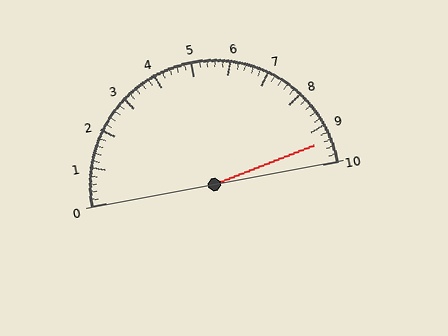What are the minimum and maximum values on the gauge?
The gauge ranges from 0 to 10.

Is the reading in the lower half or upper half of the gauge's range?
The reading is in the upper half of the range (0 to 10).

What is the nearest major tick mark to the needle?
The nearest major tick mark is 9.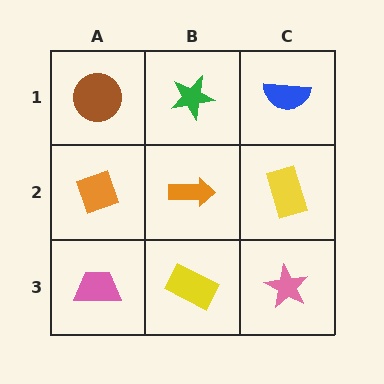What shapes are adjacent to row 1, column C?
A yellow rectangle (row 2, column C), a green star (row 1, column B).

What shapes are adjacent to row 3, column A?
An orange diamond (row 2, column A), a yellow rectangle (row 3, column B).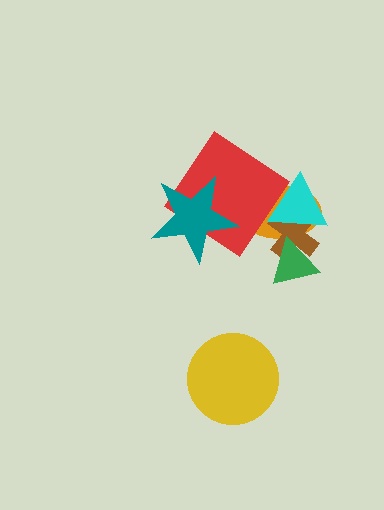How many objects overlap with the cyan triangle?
2 objects overlap with the cyan triangle.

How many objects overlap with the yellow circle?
0 objects overlap with the yellow circle.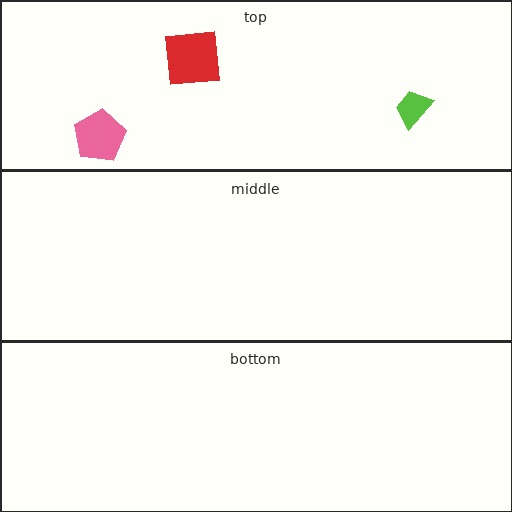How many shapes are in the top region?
3.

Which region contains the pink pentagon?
The top region.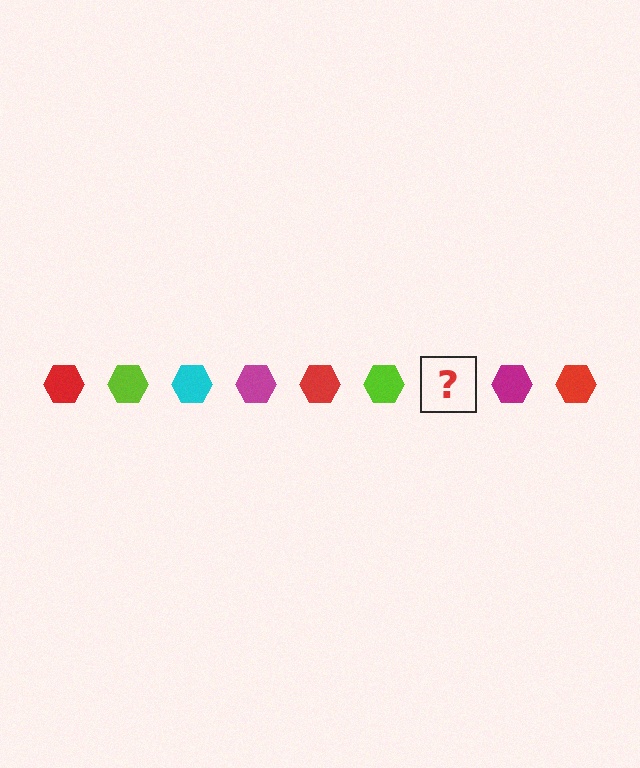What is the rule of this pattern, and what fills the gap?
The rule is that the pattern cycles through red, lime, cyan, magenta hexagons. The gap should be filled with a cyan hexagon.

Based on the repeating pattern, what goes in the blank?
The blank should be a cyan hexagon.